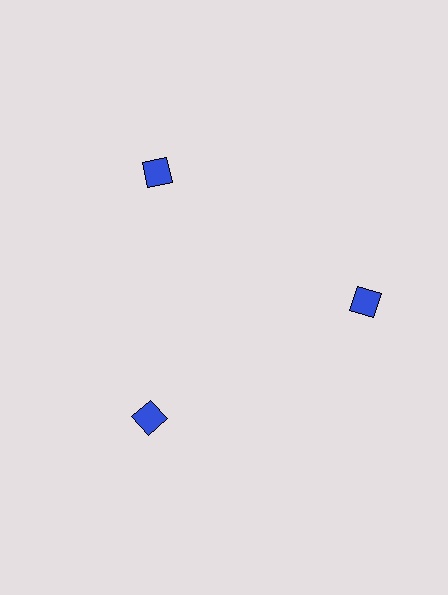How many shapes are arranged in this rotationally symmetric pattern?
There are 3 shapes, arranged in 3 groups of 1.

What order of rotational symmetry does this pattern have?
This pattern has 3-fold rotational symmetry.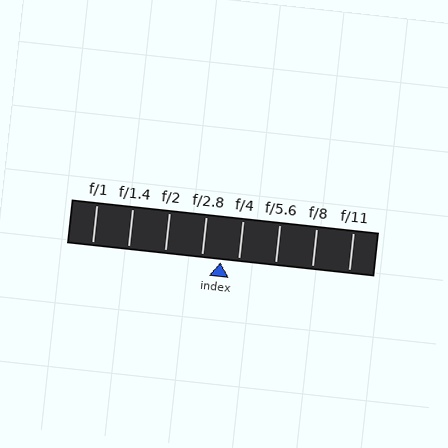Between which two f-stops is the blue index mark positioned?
The index mark is between f/2.8 and f/4.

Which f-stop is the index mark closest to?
The index mark is closest to f/4.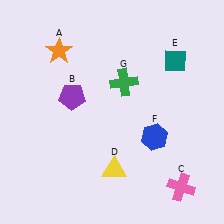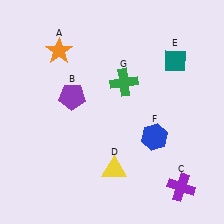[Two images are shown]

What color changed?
The cross (C) changed from pink in Image 1 to purple in Image 2.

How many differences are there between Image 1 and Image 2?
There is 1 difference between the two images.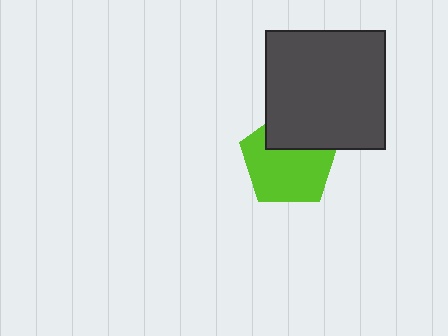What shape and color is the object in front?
The object in front is a dark gray square.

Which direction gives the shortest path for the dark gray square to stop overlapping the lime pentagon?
Moving up gives the shortest separation.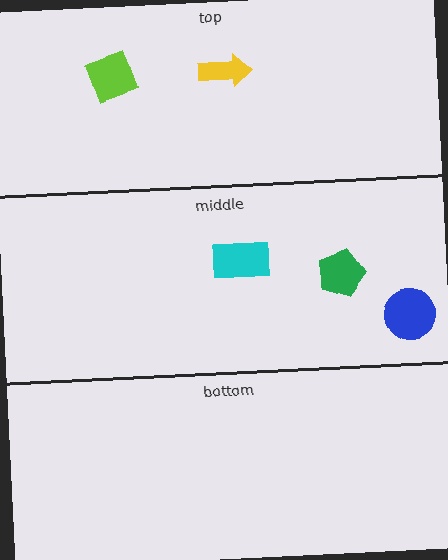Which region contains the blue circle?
The middle region.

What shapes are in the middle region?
The green pentagon, the cyan rectangle, the blue circle.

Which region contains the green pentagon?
The middle region.